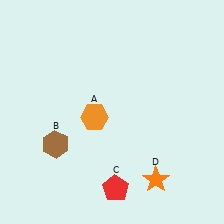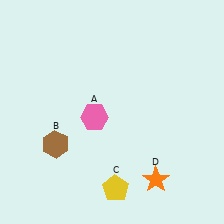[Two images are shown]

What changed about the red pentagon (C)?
In Image 1, C is red. In Image 2, it changed to yellow.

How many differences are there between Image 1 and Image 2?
There are 2 differences between the two images.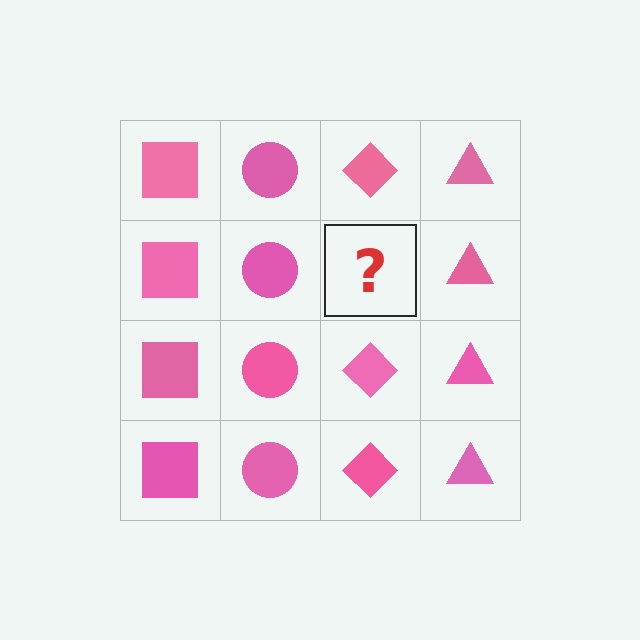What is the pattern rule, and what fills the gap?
The rule is that each column has a consistent shape. The gap should be filled with a pink diamond.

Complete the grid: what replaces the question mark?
The question mark should be replaced with a pink diamond.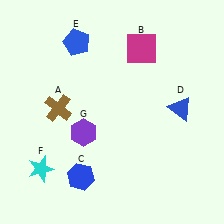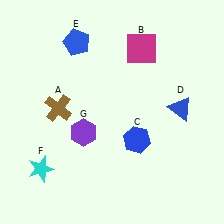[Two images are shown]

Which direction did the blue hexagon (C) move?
The blue hexagon (C) moved right.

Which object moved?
The blue hexagon (C) moved right.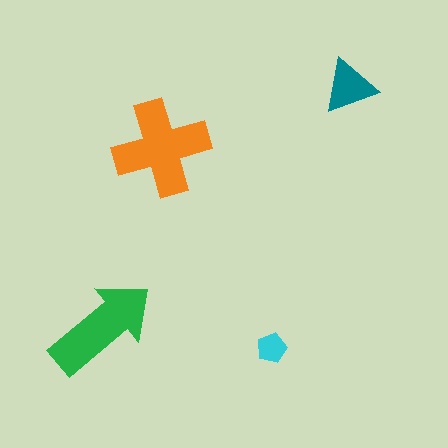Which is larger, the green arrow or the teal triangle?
The green arrow.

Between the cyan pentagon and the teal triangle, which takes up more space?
The teal triangle.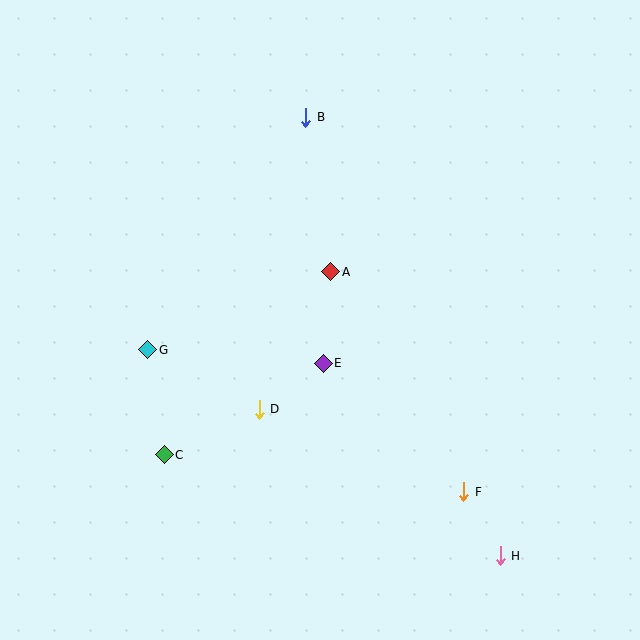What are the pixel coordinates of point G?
Point G is at (148, 350).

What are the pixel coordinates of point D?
Point D is at (259, 409).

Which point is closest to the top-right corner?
Point B is closest to the top-right corner.